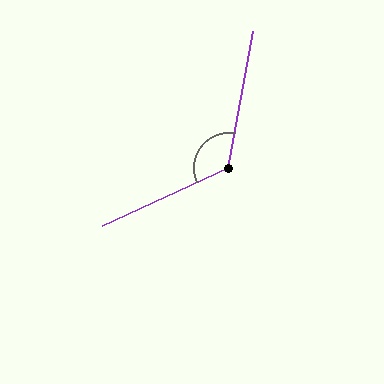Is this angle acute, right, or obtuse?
It is obtuse.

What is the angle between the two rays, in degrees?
Approximately 125 degrees.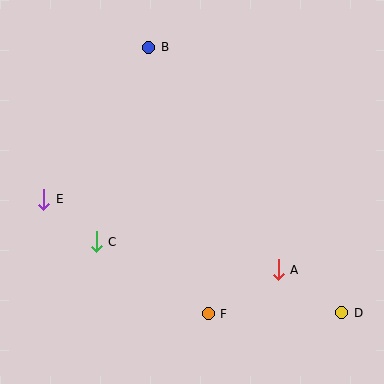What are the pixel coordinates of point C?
Point C is at (96, 242).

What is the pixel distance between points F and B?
The distance between F and B is 273 pixels.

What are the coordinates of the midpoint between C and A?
The midpoint between C and A is at (187, 256).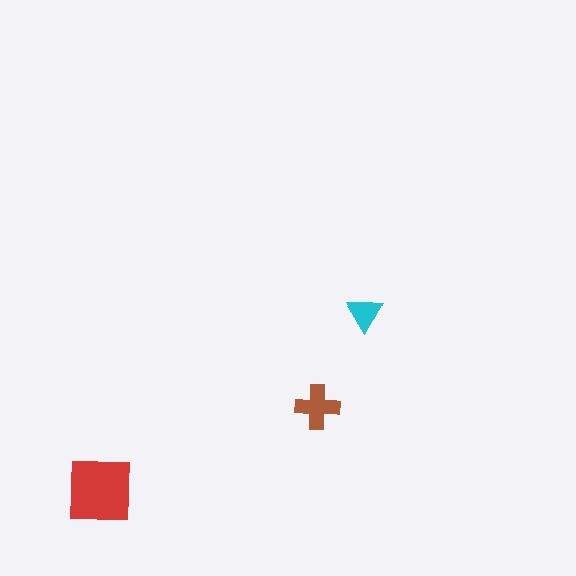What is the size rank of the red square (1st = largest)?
1st.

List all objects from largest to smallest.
The red square, the brown cross, the cyan triangle.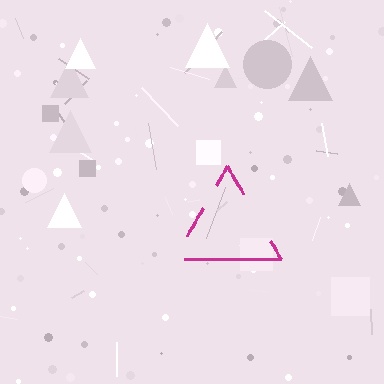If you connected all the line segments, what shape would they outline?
They would outline a triangle.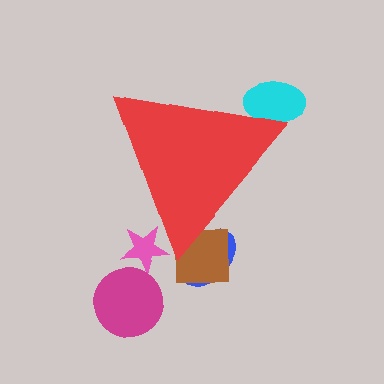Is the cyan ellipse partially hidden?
Yes, the cyan ellipse is partially hidden behind the red triangle.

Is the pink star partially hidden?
Yes, the pink star is partially hidden behind the red triangle.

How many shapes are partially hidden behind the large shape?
4 shapes are partially hidden.